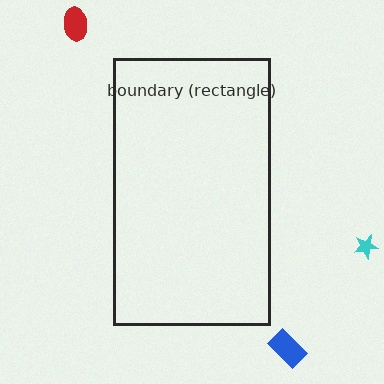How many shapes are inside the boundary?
0 inside, 3 outside.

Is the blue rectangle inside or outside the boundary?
Outside.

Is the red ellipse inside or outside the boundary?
Outside.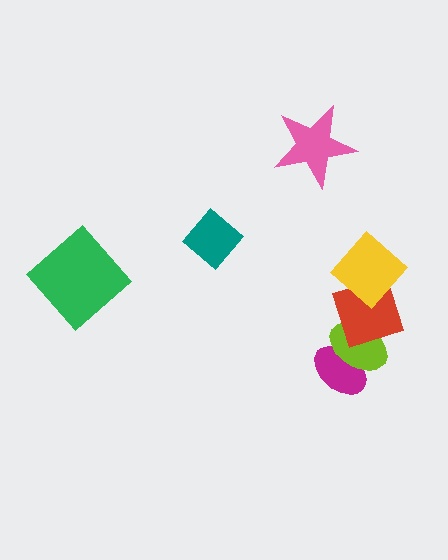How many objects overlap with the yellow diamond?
1 object overlaps with the yellow diamond.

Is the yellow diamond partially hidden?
No, no other shape covers it.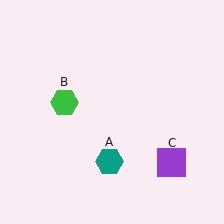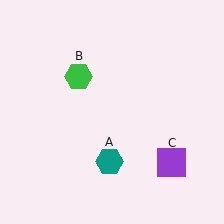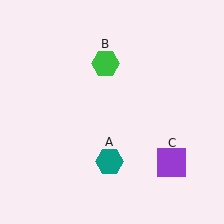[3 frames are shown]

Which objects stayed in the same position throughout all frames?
Teal hexagon (object A) and purple square (object C) remained stationary.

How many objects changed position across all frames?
1 object changed position: green hexagon (object B).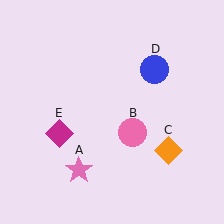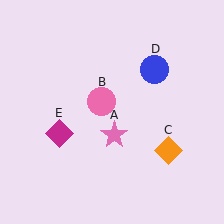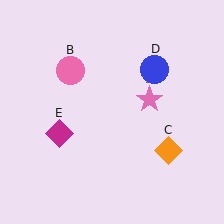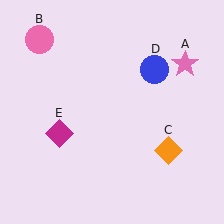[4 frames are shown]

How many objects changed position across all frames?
2 objects changed position: pink star (object A), pink circle (object B).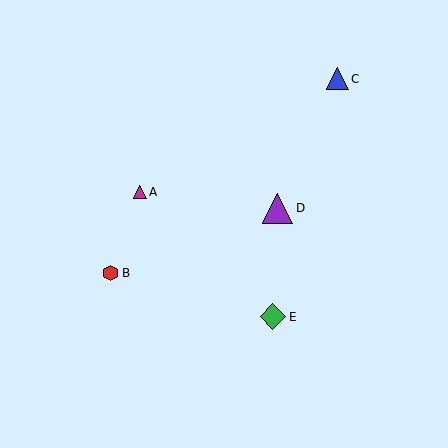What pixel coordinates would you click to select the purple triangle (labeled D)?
Click at (278, 208) to select the purple triangle D.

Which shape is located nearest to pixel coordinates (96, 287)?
The red hexagon (labeled B) at (111, 273) is nearest to that location.